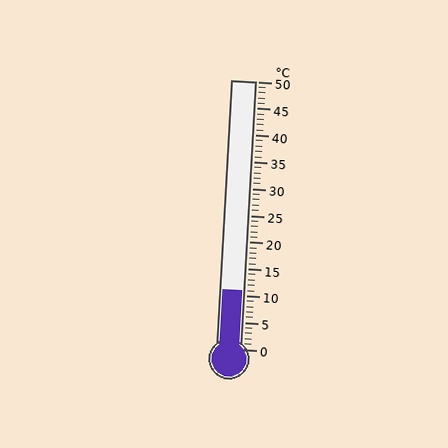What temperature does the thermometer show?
The thermometer shows approximately 11°C.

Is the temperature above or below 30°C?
The temperature is below 30°C.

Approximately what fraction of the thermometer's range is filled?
The thermometer is filled to approximately 20% of its range.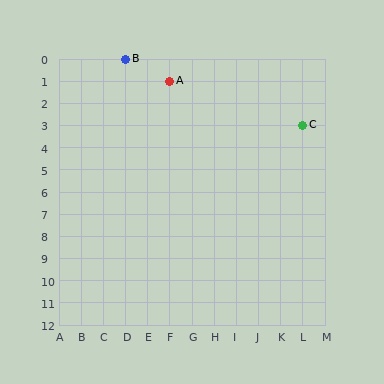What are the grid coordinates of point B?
Point B is at grid coordinates (D, 0).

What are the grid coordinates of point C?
Point C is at grid coordinates (L, 3).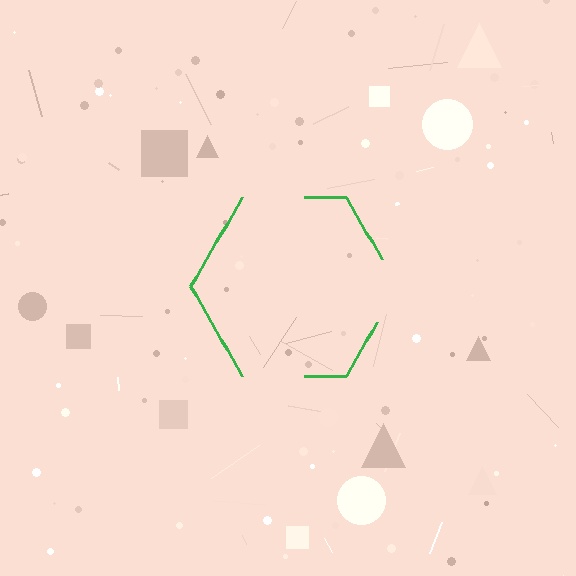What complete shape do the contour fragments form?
The contour fragments form a hexagon.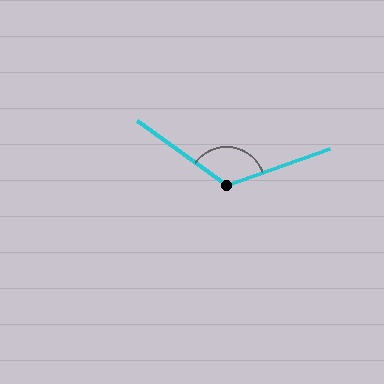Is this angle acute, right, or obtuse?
It is obtuse.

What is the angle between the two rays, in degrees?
Approximately 125 degrees.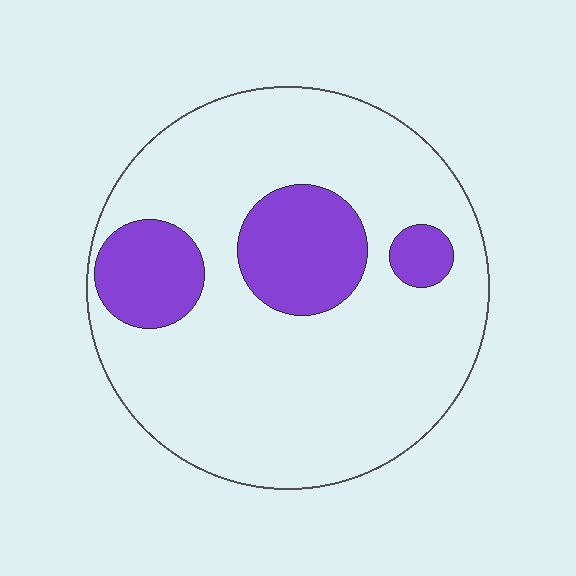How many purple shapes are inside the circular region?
3.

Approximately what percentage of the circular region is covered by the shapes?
Approximately 20%.